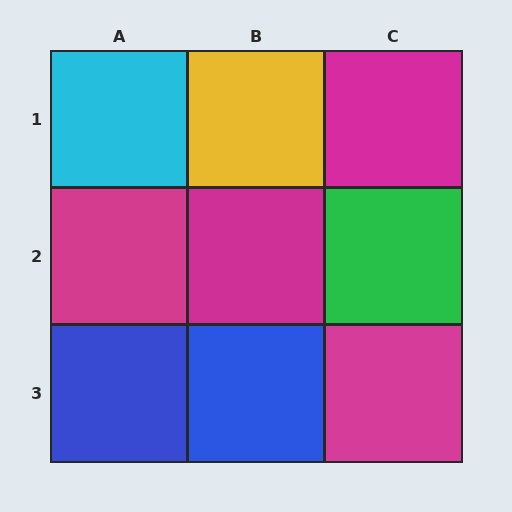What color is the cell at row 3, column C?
Magenta.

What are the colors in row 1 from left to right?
Cyan, yellow, magenta.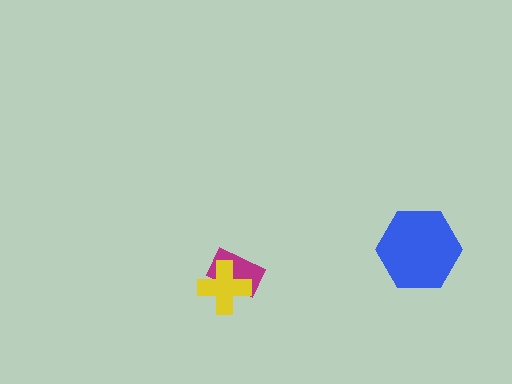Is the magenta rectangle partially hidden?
Yes, it is partially covered by another shape.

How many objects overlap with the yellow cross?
1 object overlaps with the yellow cross.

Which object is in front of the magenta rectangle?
The yellow cross is in front of the magenta rectangle.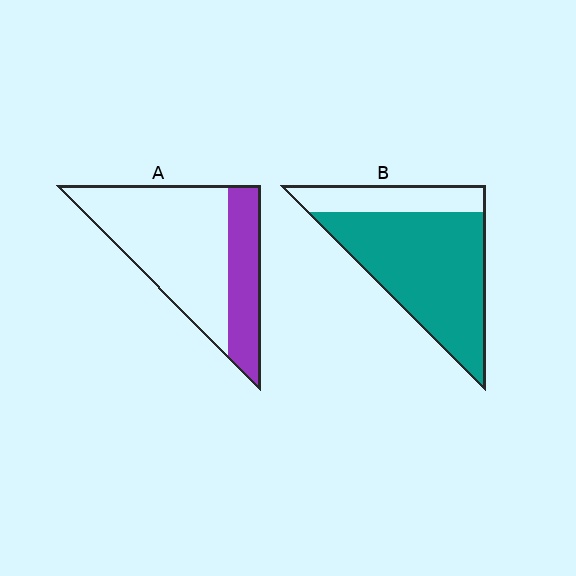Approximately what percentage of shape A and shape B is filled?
A is approximately 30% and B is approximately 75%.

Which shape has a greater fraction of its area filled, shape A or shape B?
Shape B.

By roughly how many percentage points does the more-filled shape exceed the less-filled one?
By roughly 45 percentage points (B over A).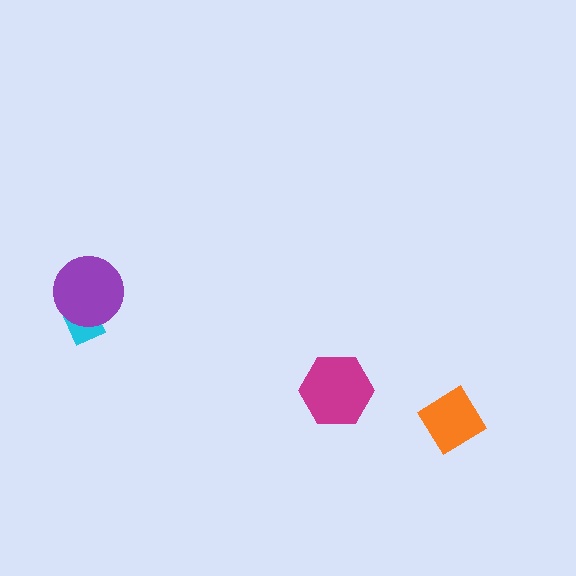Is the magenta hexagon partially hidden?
No, no other shape covers it.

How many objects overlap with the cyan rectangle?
1 object overlaps with the cyan rectangle.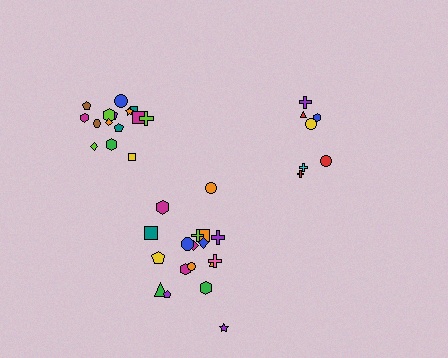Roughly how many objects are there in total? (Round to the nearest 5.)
Roughly 40 objects in total.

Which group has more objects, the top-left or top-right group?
The top-left group.